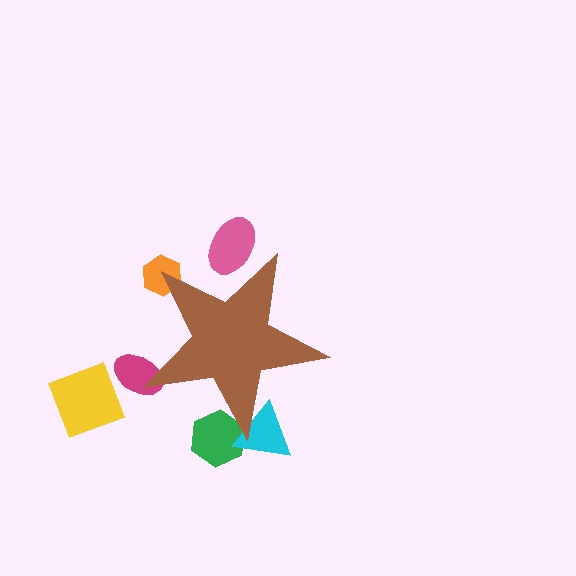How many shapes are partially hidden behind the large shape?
5 shapes are partially hidden.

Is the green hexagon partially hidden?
Yes, the green hexagon is partially hidden behind the brown star.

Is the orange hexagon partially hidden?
Yes, the orange hexagon is partially hidden behind the brown star.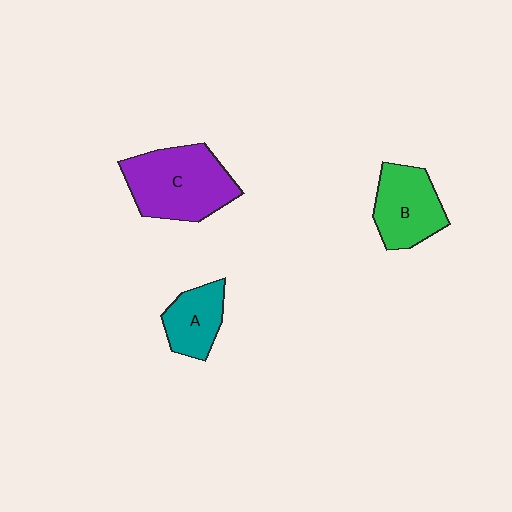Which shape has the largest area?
Shape C (purple).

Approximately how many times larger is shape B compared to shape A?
Approximately 1.4 times.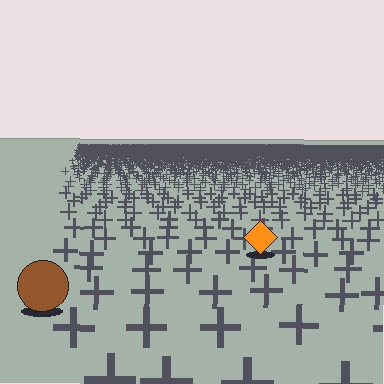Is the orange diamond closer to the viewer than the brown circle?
No. The brown circle is closer — you can tell from the texture gradient: the ground texture is coarser near it.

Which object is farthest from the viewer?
The orange diamond is farthest from the viewer. It appears smaller and the ground texture around it is denser.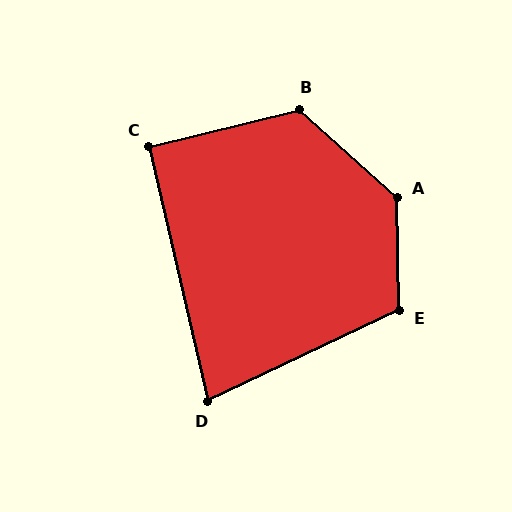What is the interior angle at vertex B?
Approximately 124 degrees (obtuse).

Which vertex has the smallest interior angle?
D, at approximately 78 degrees.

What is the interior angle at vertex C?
Approximately 91 degrees (approximately right).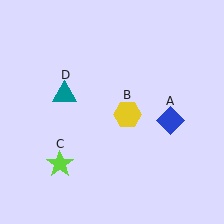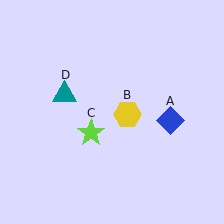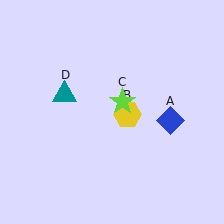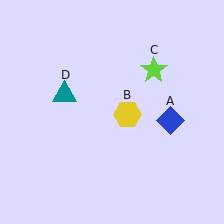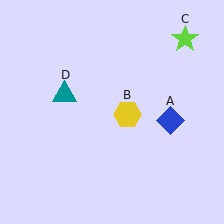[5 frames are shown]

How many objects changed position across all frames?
1 object changed position: lime star (object C).